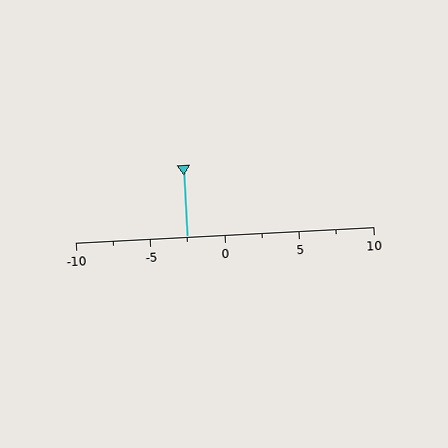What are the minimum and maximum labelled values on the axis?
The axis runs from -10 to 10.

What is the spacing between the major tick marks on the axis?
The major ticks are spaced 5 apart.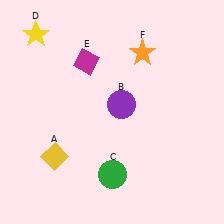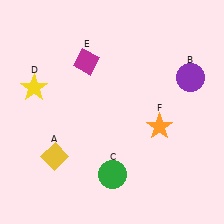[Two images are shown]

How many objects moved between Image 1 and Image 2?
3 objects moved between the two images.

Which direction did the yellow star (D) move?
The yellow star (D) moved down.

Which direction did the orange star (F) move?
The orange star (F) moved down.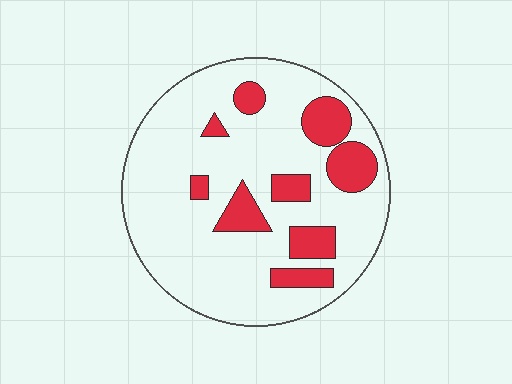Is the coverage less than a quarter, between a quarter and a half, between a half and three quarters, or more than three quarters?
Less than a quarter.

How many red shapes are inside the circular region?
9.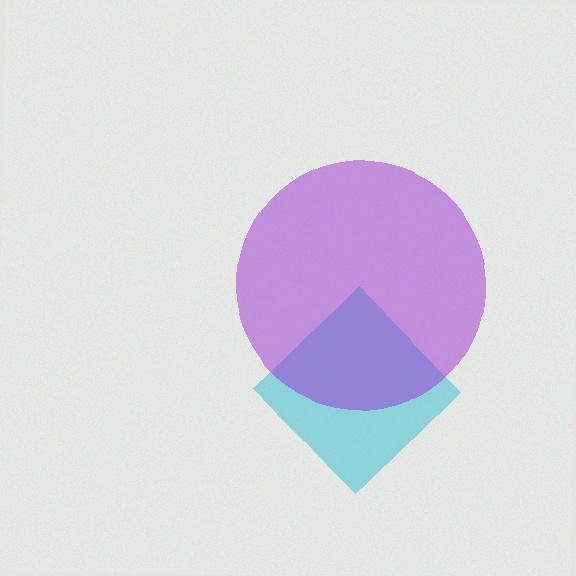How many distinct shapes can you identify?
There are 2 distinct shapes: a cyan diamond, a purple circle.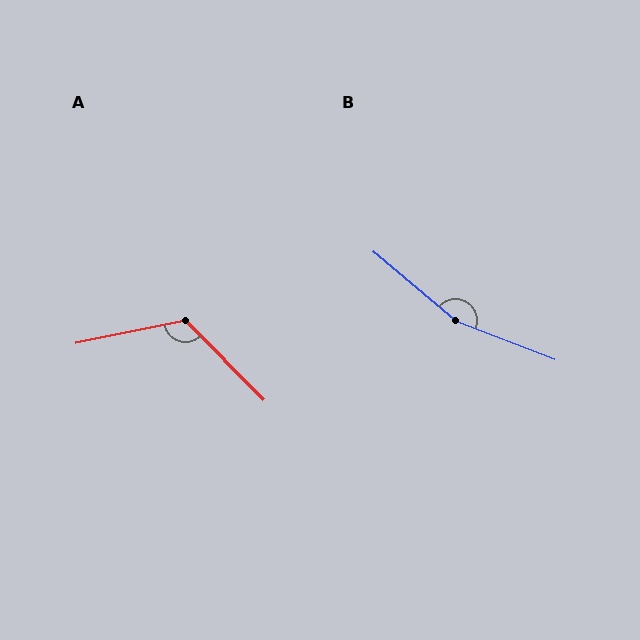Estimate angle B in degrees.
Approximately 161 degrees.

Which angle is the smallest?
A, at approximately 123 degrees.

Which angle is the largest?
B, at approximately 161 degrees.